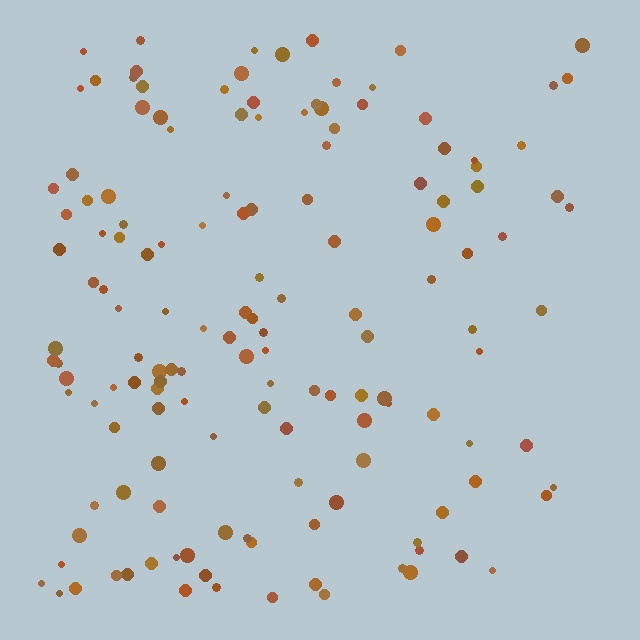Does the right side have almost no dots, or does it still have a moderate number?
Still a moderate number, just noticeably fewer than the left.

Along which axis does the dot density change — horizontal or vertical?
Horizontal.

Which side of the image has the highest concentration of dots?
The left.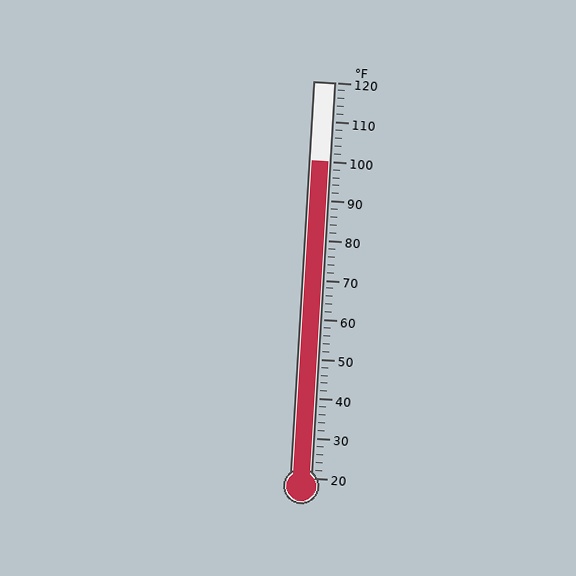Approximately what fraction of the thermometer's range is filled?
The thermometer is filled to approximately 80% of its range.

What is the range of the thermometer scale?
The thermometer scale ranges from 20°F to 120°F.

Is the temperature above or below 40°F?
The temperature is above 40°F.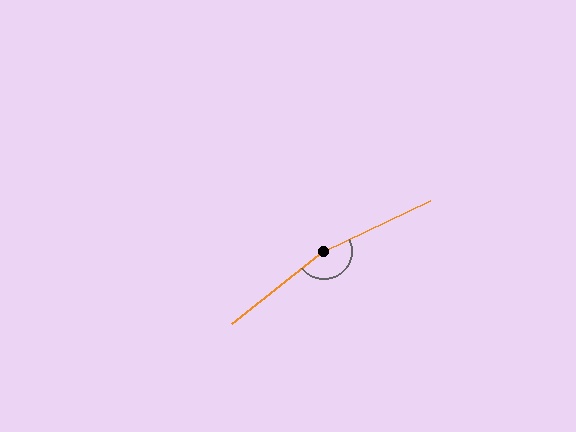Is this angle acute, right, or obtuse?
It is obtuse.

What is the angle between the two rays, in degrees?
Approximately 167 degrees.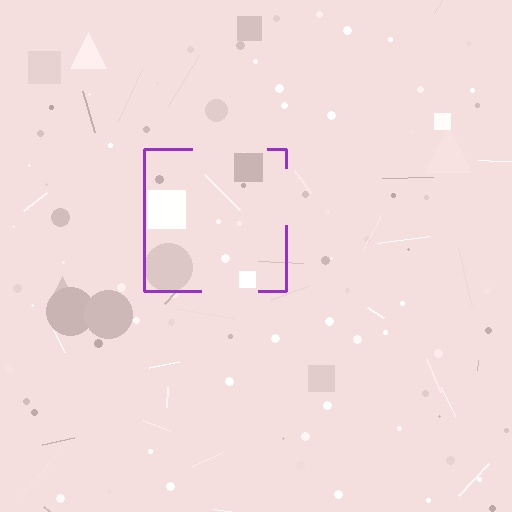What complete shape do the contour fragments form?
The contour fragments form a square.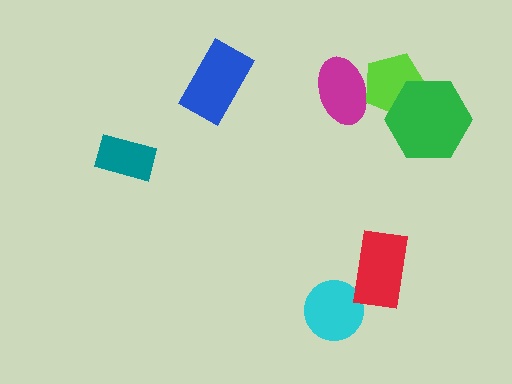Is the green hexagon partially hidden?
No, no other shape covers it.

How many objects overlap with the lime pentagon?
2 objects overlap with the lime pentagon.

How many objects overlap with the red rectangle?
0 objects overlap with the red rectangle.